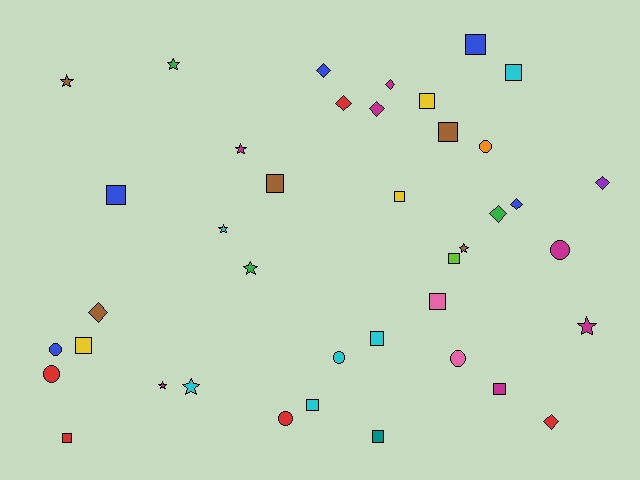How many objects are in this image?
There are 40 objects.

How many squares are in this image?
There are 15 squares.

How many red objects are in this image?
There are 5 red objects.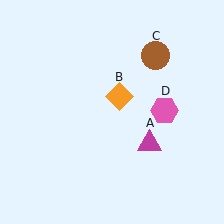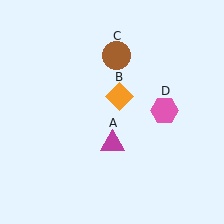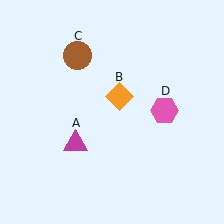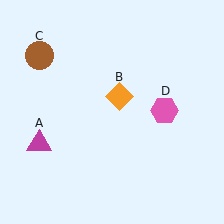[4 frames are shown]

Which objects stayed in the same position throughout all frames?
Orange diamond (object B) and pink hexagon (object D) remained stationary.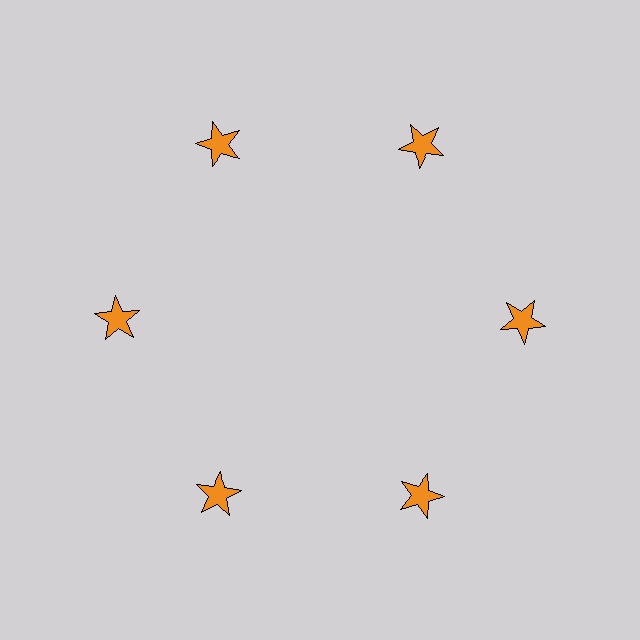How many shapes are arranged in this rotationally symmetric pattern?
There are 6 shapes, arranged in 6 groups of 1.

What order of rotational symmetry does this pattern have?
This pattern has 6-fold rotational symmetry.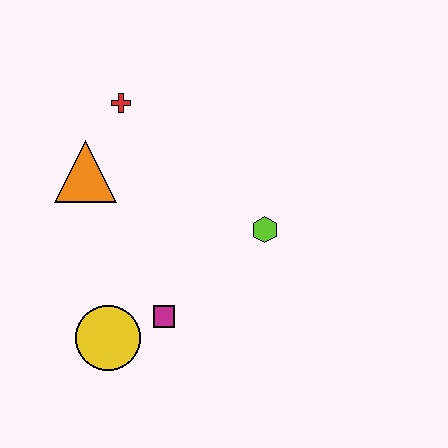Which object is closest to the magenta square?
The yellow circle is closest to the magenta square.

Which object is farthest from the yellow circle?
The red cross is farthest from the yellow circle.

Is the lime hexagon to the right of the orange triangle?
Yes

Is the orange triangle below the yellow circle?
No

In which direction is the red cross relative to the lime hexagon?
The red cross is to the left of the lime hexagon.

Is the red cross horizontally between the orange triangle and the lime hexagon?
Yes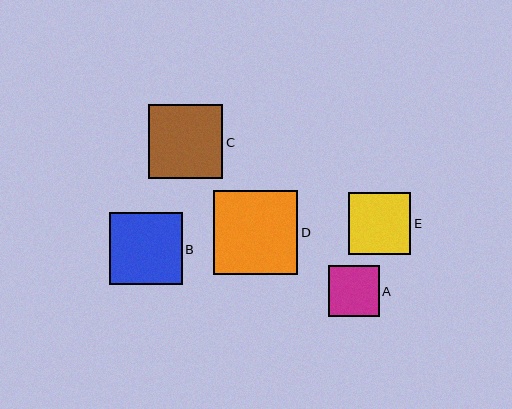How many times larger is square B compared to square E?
Square B is approximately 1.2 times the size of square E.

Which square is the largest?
Square D is the largest with a size of approximately 84 pixels.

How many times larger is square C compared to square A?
Square C is approximately 1.5 times the size of square A.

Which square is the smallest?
Square A is the smallest with a size of approximately 50 pixels.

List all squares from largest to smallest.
From largest to smallest: D, C, B, E, A.